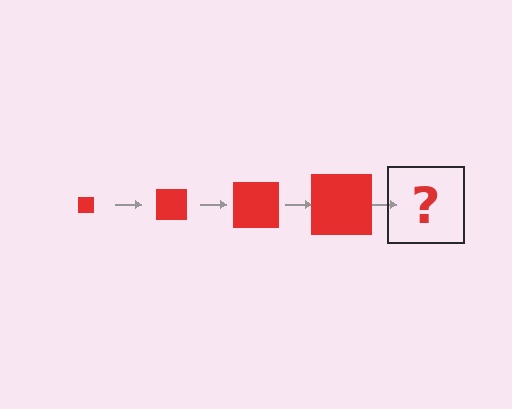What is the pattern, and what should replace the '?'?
The pattern is that the square gets progressively larger each step. The '?' should be a red square, larger than the previous one.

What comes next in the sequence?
The next element should be a red square, larger than the previous one.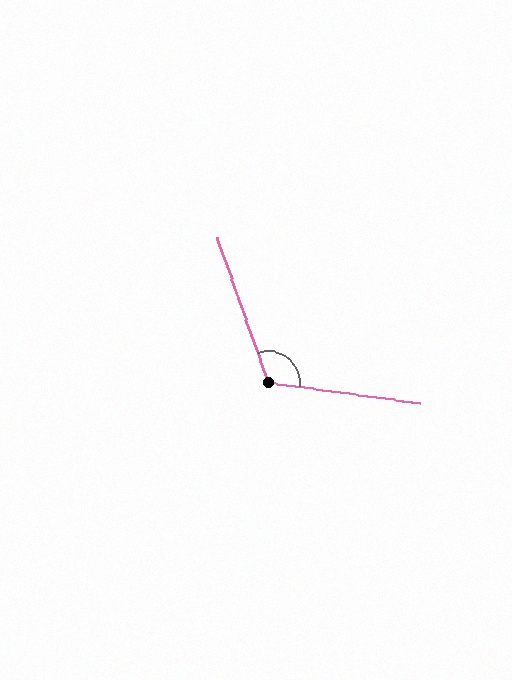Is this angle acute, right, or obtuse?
It is obtuse.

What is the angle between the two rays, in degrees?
Approximately 118 degrees.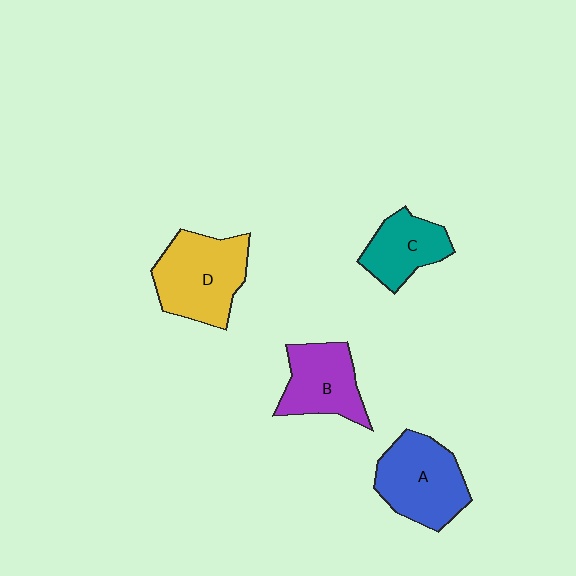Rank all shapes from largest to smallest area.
From largest to smallest: D (yellow), A (blue), B (purple), C (teal).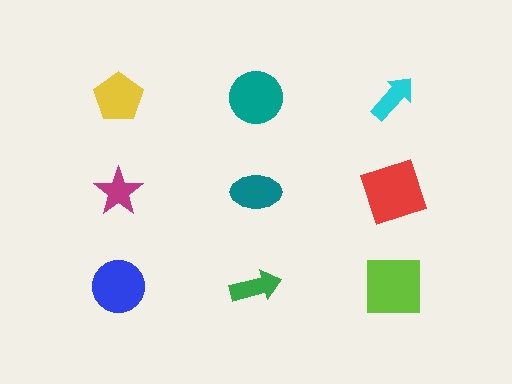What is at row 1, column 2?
A teal circle.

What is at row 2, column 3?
A red square.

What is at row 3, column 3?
A lime square.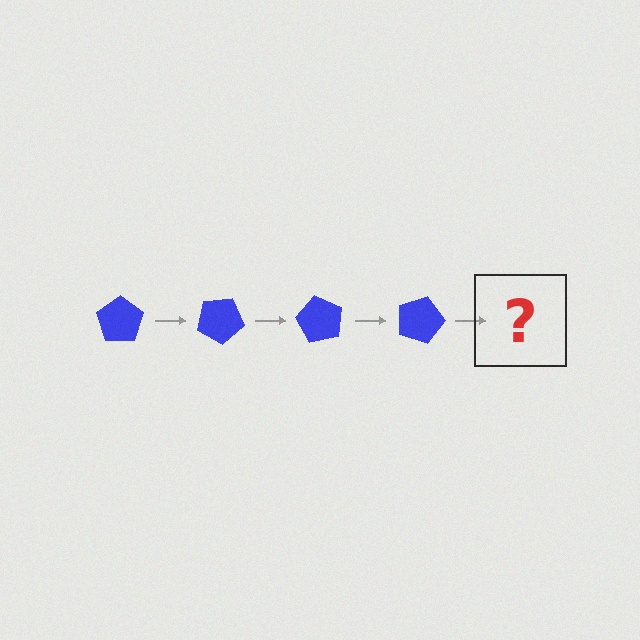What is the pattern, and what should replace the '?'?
The pattern is that the pentagon rotates 30 degrees each step. The '?' should be a blue pentagon rotated 120 degrees.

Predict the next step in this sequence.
The next step is a blue pentagon rotated 120 degrees.